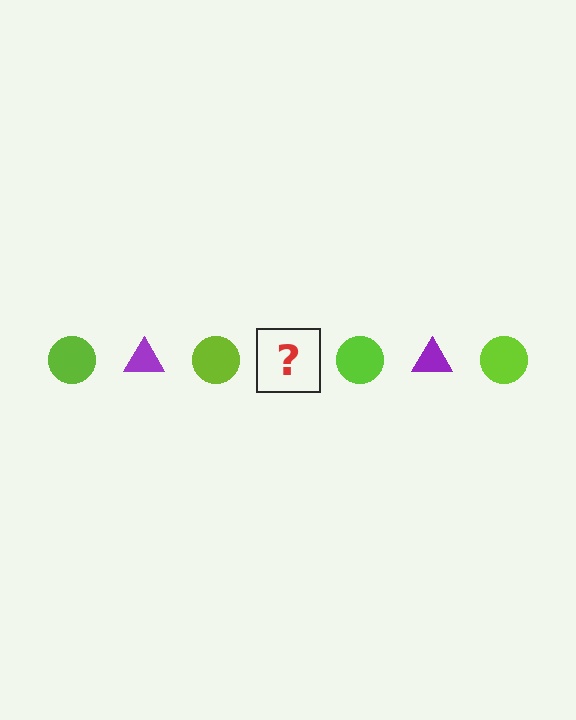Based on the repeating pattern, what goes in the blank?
The blank should be a purple triangle.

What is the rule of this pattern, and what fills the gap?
The rule is that the pattern alternates between lime circle and purple triangle. The gap should be filled with a purple triangle.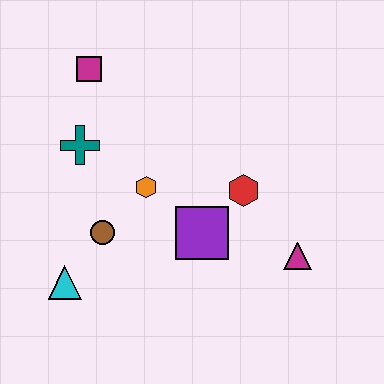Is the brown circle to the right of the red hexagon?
No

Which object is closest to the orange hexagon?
The brown circle is closest to the orange hexagon.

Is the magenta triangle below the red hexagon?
Yes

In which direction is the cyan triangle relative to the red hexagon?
The cyan triangle is to the left of the red hexagon.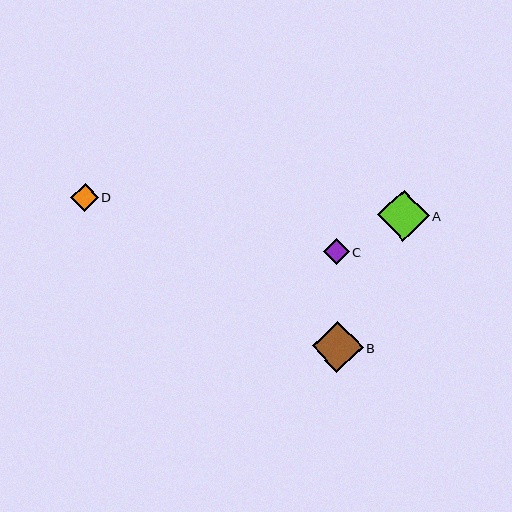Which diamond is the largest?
Diamond A is the largest with a size of approximately 51 pixels.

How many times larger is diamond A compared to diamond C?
Diamond A is approximately 2.0 times the size of diamond C.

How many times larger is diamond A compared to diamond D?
Diamond A is approximately 1.9 times the size of diamond D.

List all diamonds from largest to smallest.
From largest to smallest: A, B, D, C.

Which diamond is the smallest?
Diamond C is the smallest with a size of approximately 26 pixels.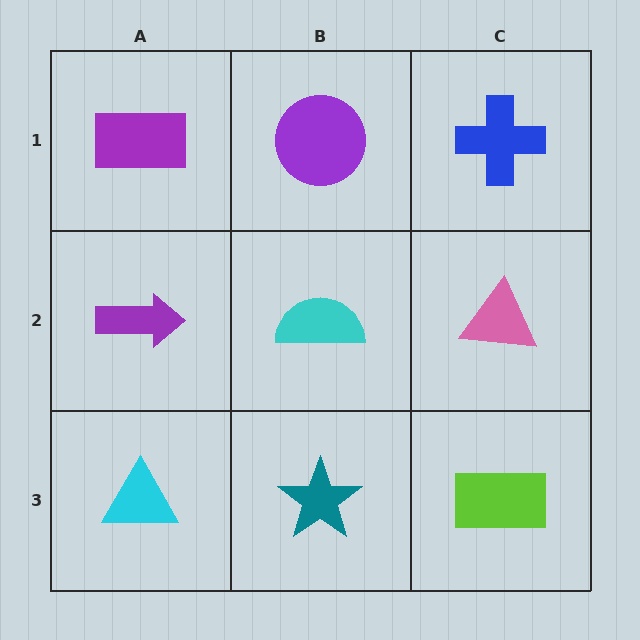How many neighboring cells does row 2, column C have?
3.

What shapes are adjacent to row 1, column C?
A pink triangle (row 2, column C), a purple circle (row 1, column B).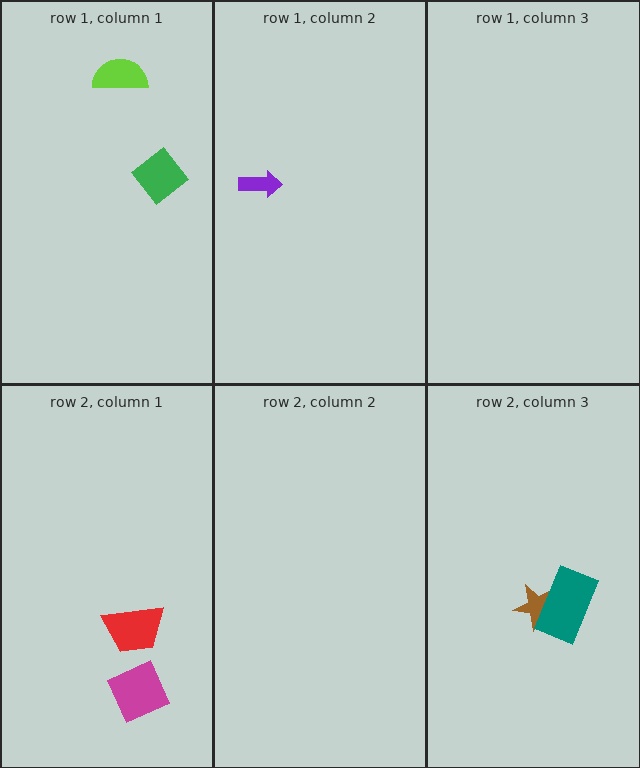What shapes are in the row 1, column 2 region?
The purple arrow.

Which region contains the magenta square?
The row 2, column 1 region.